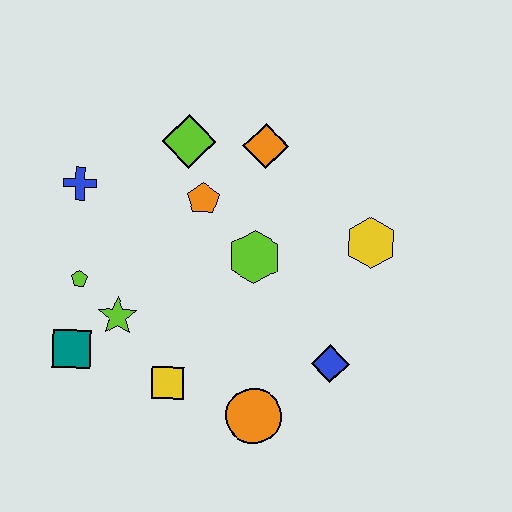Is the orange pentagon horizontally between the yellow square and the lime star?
No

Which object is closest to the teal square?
The lime star is closest to the teal square.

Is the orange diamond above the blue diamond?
Yes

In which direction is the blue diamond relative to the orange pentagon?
The blue diamond is below the orange pentagon.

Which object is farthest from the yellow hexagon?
The teal square is farthest from the yellow hexagon.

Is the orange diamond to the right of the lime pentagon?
Yes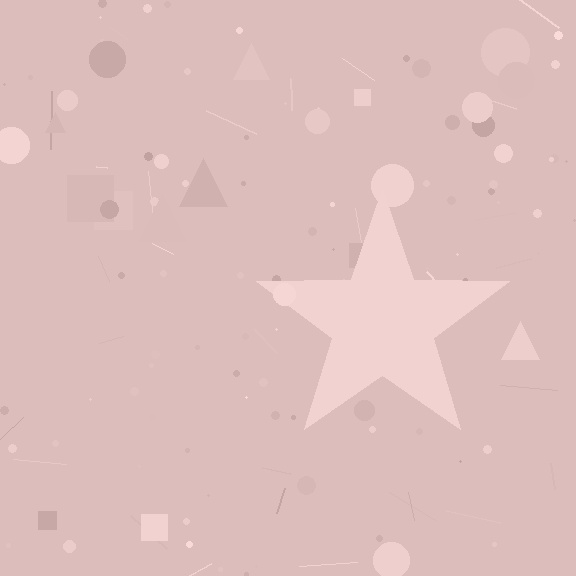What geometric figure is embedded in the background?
A star is embedded in the background.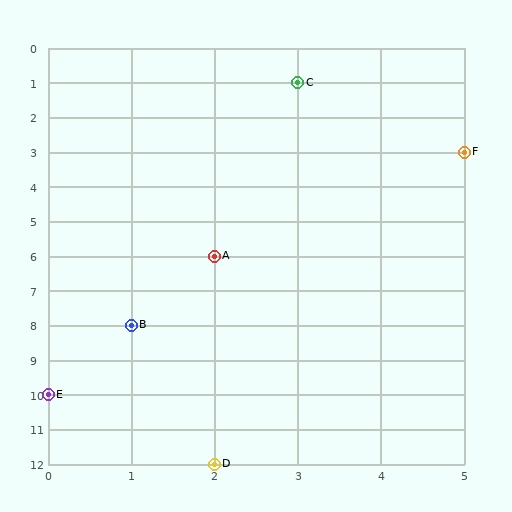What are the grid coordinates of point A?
Point A is at grid coordinates (2, 6).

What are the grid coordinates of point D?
Point D is at grid coordinates (2, 12).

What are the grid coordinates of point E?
Point E is at grid coordinates (0, 10).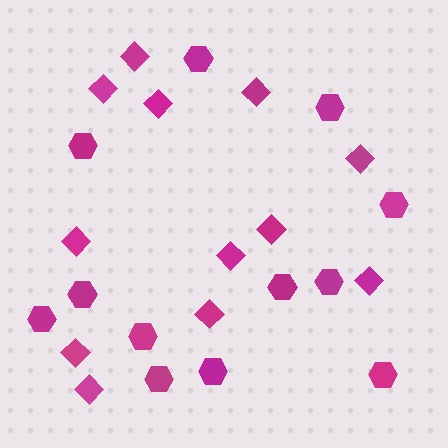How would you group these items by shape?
There are 2 groups: one group of hexagons (12) and one group of diamonds (12).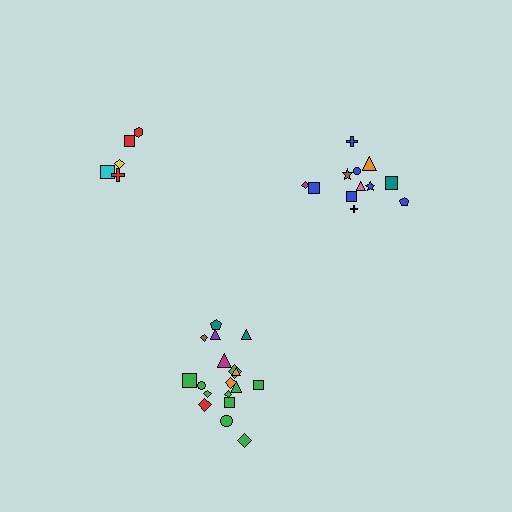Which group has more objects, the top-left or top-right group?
The top-right group.